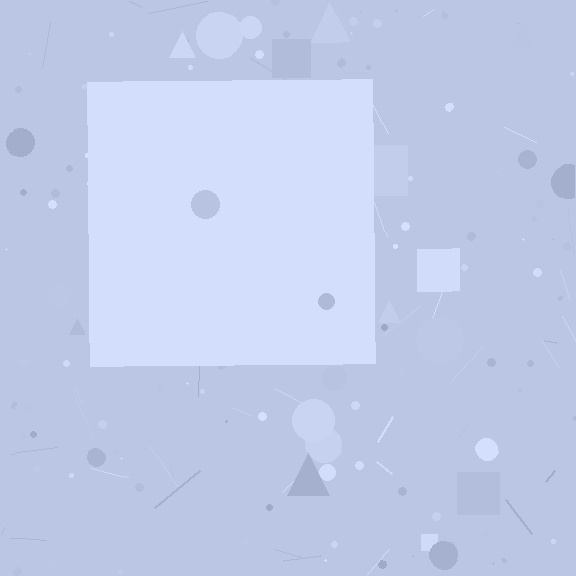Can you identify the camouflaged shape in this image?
The camouflaged shape is a square.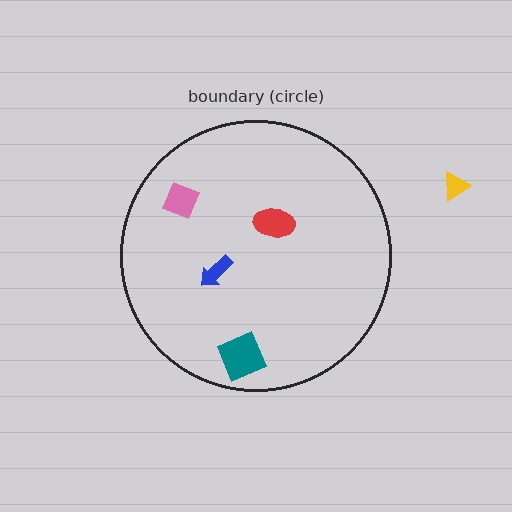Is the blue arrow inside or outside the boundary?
Inside.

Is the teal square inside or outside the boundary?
Inside.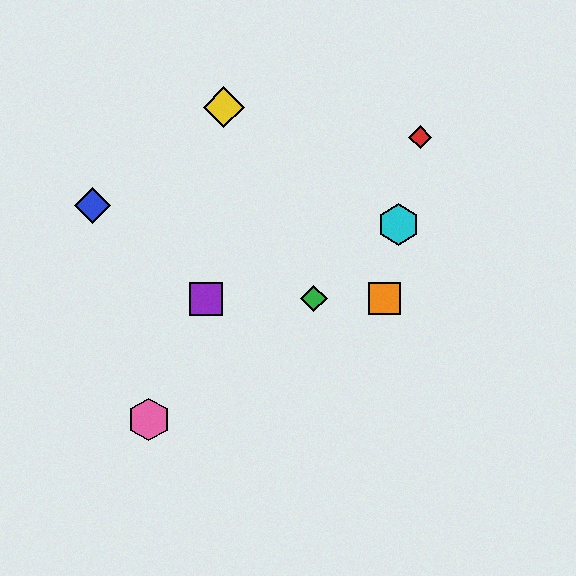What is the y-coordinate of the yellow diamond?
The yellow diamond is at y≈107.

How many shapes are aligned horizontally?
3 shapes (the green diamond, the purple square, the orange square) are aligned horizontally.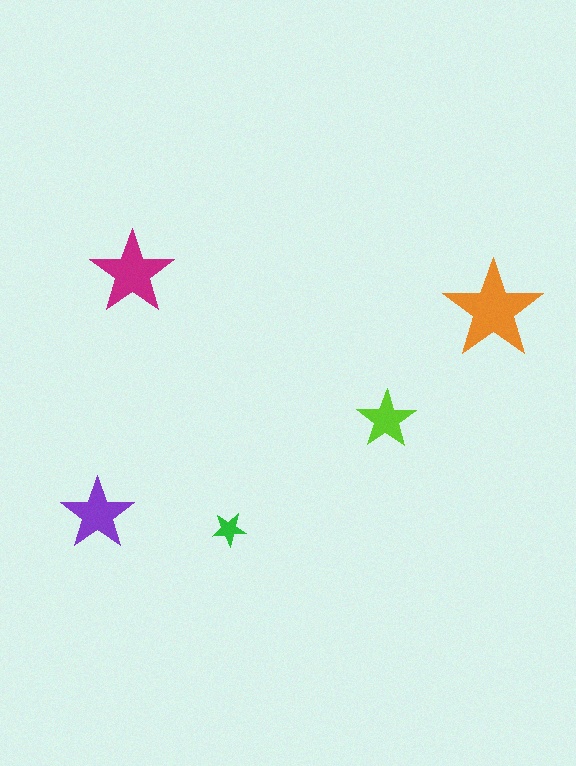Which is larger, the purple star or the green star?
The purple one.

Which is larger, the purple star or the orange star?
The orange one.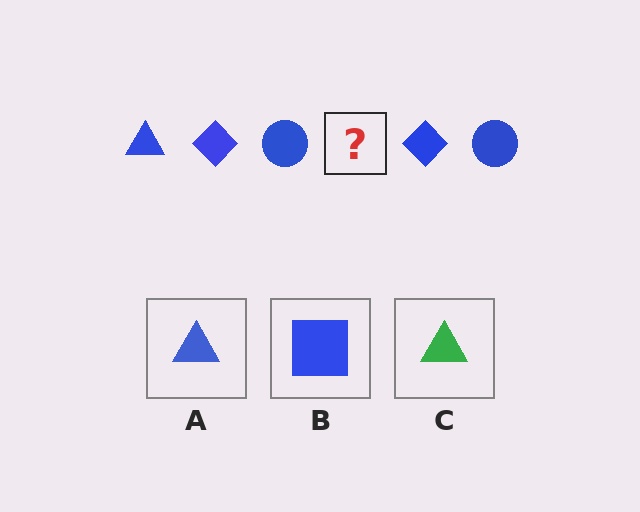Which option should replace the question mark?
Option A.